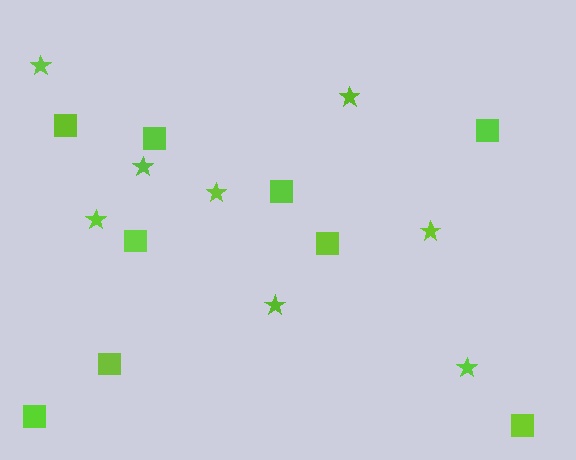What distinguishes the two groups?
There are 2 groups: one group of squares (9) and one group of stars (8).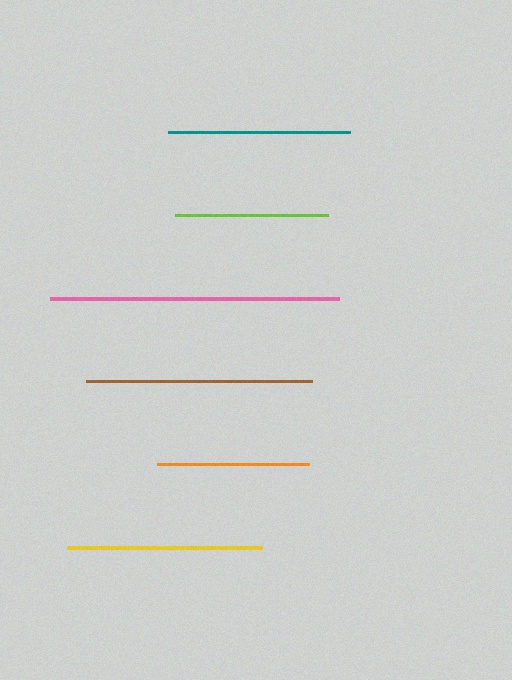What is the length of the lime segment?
The lime segment is approximately 153 pixels long.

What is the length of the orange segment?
The orange segment is approximately 152 pixels long.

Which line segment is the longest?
The pink line is the longest at approximately 289 pixels.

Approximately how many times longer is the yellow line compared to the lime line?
The yellow line is approximately 1.3 times the length of the lime line.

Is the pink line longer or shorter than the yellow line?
The pink line is longer than the yellow line.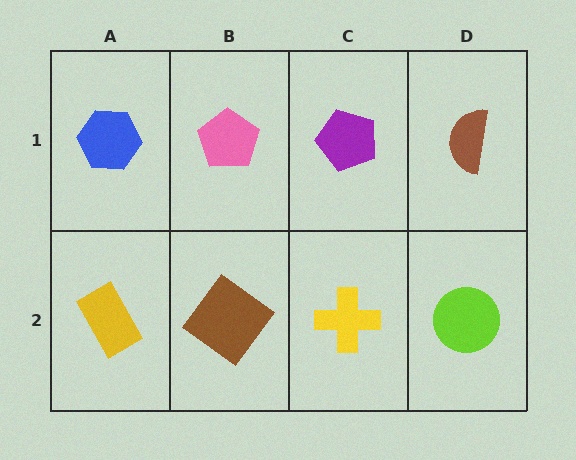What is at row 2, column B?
A brown diamond.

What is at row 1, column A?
A blue hexagon.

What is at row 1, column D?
A brown semicircle.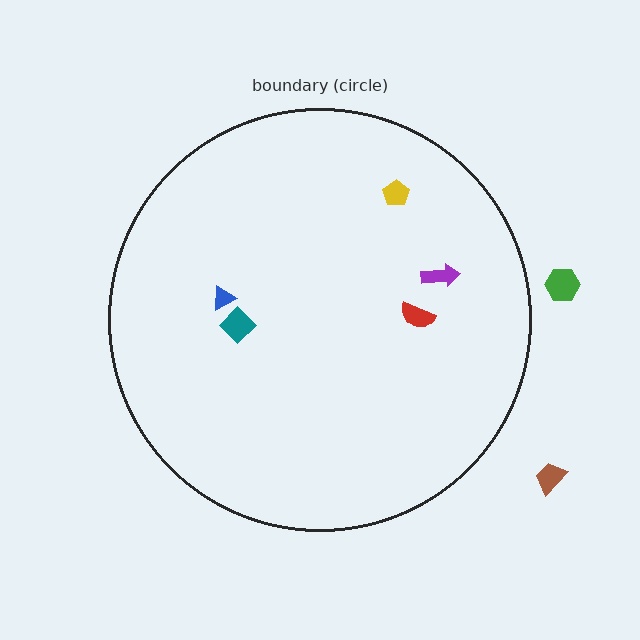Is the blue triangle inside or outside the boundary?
Inside.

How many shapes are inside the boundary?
5 inside, 2 outside.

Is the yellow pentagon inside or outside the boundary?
Inside.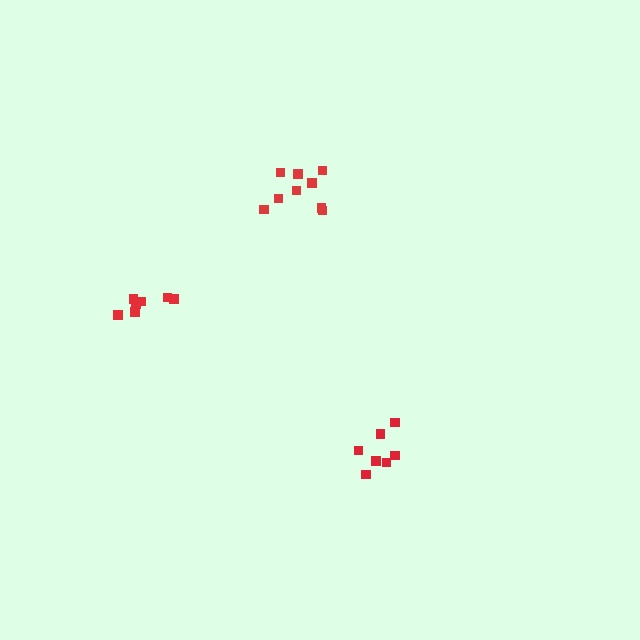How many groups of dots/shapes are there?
There are 3 groups.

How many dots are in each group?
Group 1: 9 dots, Group 2: 7 dots, Group 3: 7 dots (23 total).